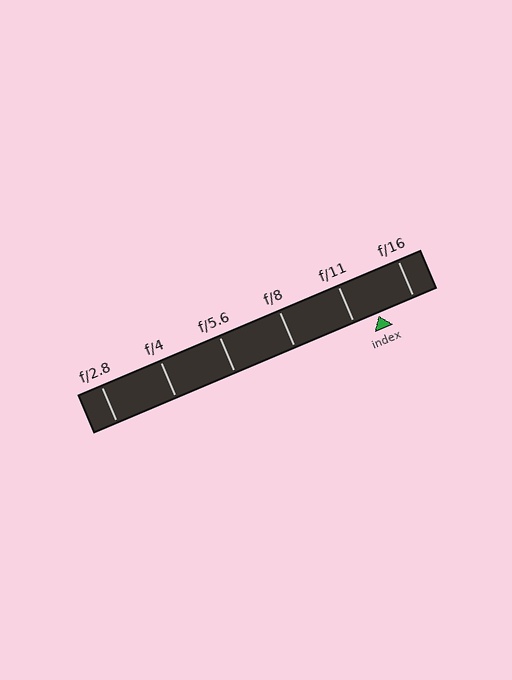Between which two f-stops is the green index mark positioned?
The index mark is between f/11 and f/16.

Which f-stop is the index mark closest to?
The index mark is closest to f/11.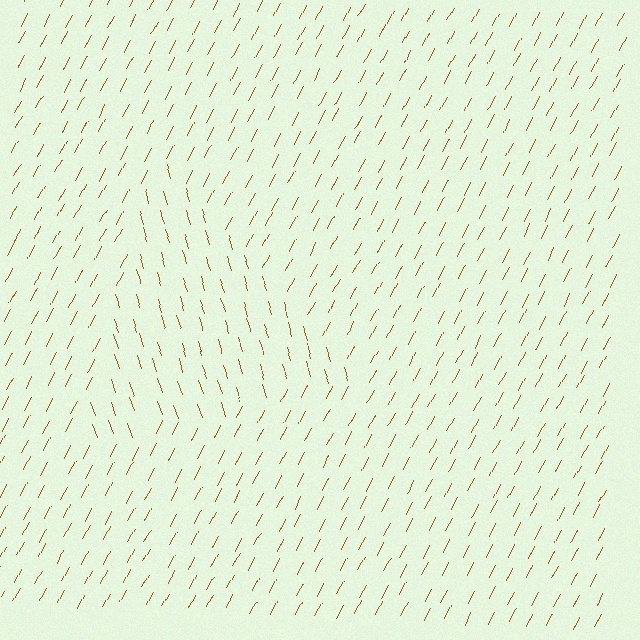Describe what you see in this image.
The image is filled with small brown line segments. A triangle region in the image has lines oriented differently from the surrounding lines, creating a visible texture boundary.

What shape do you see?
I see a triangle.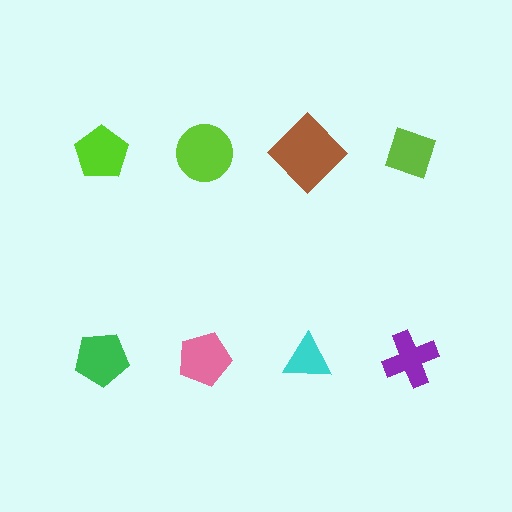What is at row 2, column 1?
A green pentagon.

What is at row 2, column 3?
A cyan triangle.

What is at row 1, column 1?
A lime pentagon.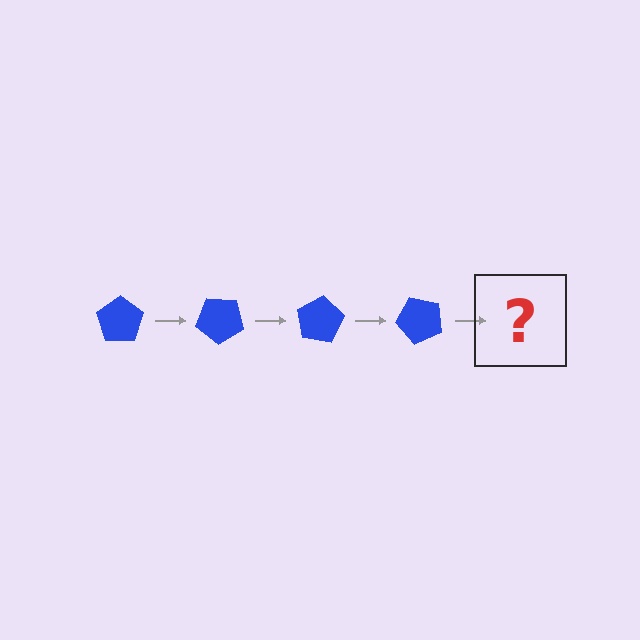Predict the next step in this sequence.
The next step is a blue pentagon rotated 160 degrees.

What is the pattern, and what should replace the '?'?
The pattern is that the pentagon rotates 40 degrees each step. The '?' should be a blue pentagon rotated 160 degrees.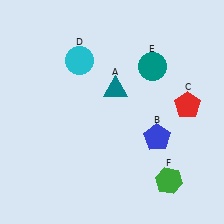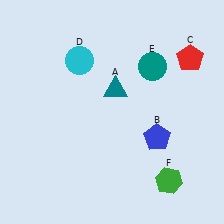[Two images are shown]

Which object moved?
The red pentagon (C) moved up.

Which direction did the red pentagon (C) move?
The red pentagon (C) moved up.